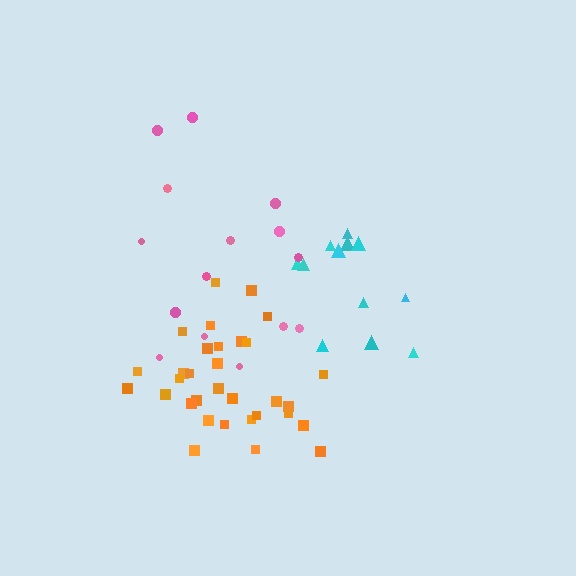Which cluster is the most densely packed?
Orange.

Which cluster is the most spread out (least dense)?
Pink.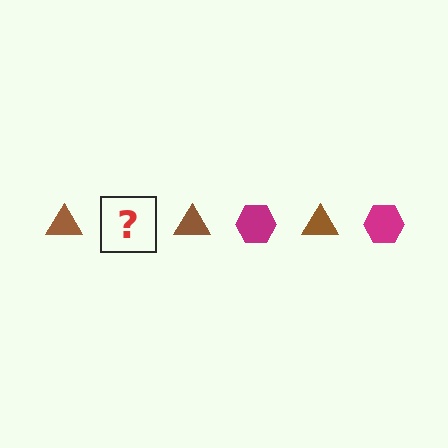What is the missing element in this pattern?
The missing element is a magenta hexagon.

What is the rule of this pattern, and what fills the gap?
The rule is that the pattern alternates between brown triangle and magenta hexagon. The gap should be filled with a magenta hexagon.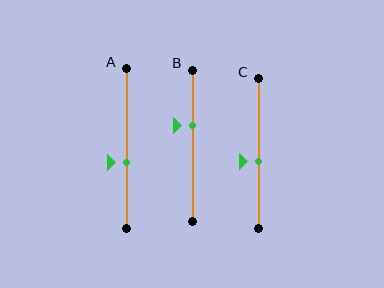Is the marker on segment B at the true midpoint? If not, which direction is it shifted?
No, the marker on segment B is shifted upward by about 14% of the segment length.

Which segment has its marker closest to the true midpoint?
Segment C has its marker closest to the true midpoint.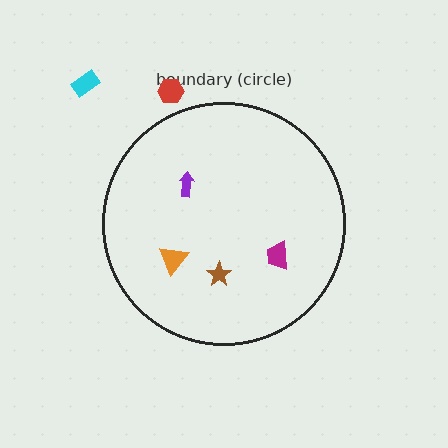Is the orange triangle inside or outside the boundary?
Inside.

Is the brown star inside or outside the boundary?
Inside.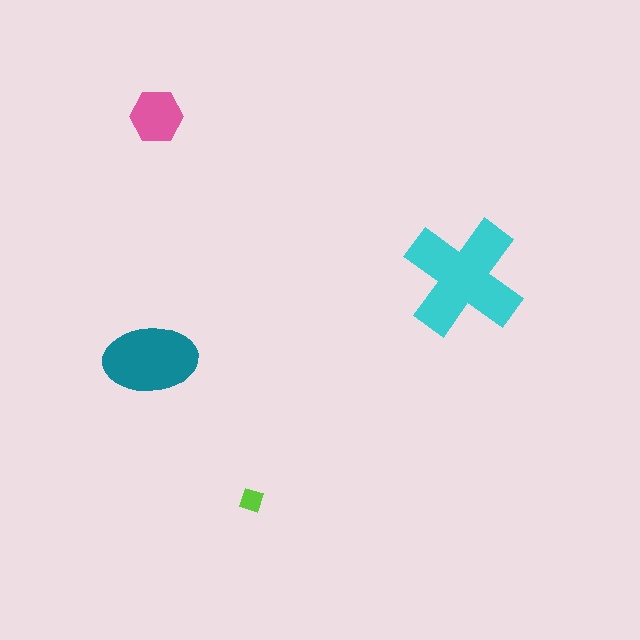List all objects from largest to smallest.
The cyan cross, the teal ellipse, the pink hexagon, the lime diamond.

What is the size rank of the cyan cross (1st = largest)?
1st.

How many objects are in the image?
There are 4 objects in the image.